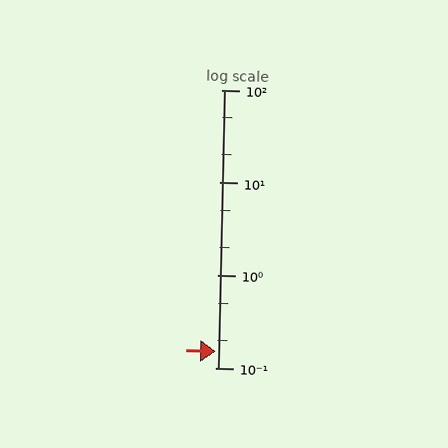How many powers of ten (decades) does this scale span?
The scale spans 3 decades, from 0.1 to 100.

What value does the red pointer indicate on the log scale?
The pointer indicates approximately 0.15.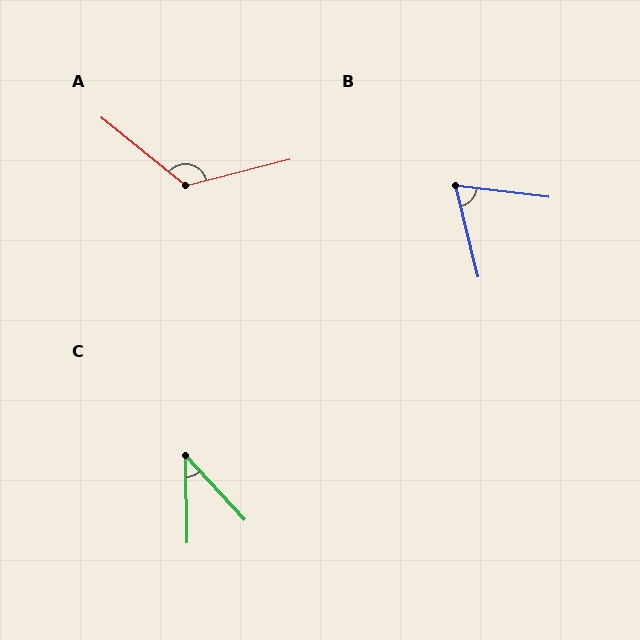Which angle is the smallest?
C, at approximately 41 degrees.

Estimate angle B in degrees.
Approximately 69 degrees.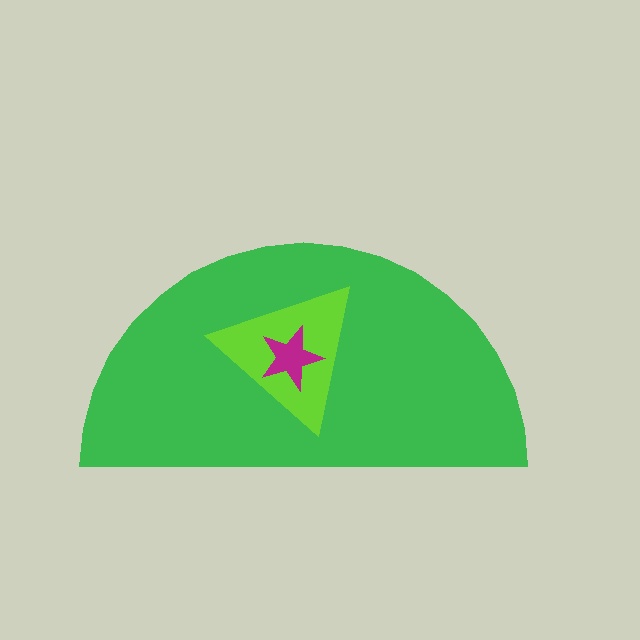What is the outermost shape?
The green semicircle.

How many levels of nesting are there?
3.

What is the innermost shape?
The magenta star.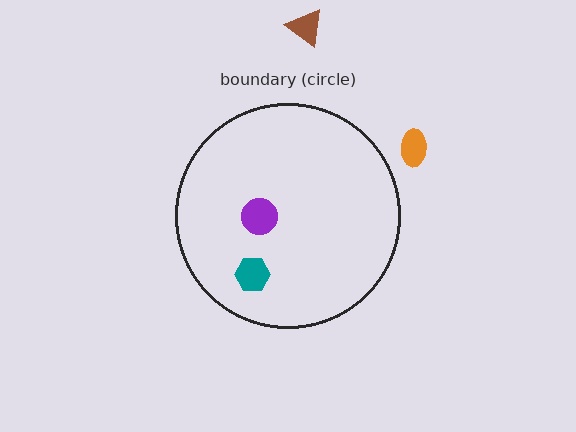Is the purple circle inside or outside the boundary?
Inside.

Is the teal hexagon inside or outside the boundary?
Inside.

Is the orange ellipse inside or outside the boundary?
Outside.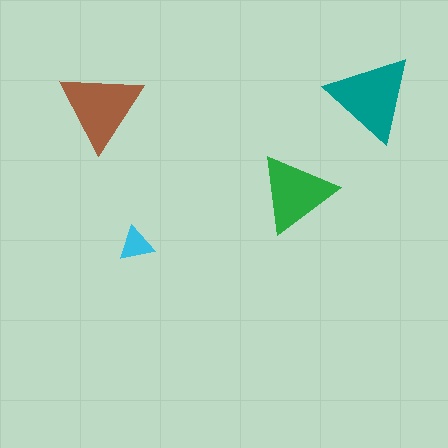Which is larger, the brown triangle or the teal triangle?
The teal one.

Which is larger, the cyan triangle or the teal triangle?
The teal one.